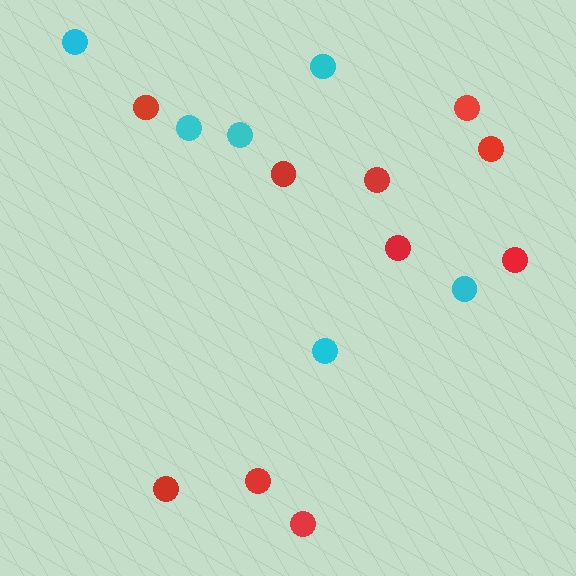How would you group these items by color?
There are 2 groups: one group of cyan circles (6) and one group of red circles (10).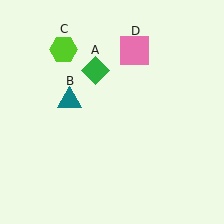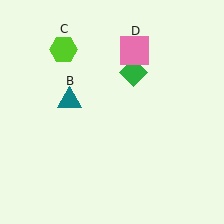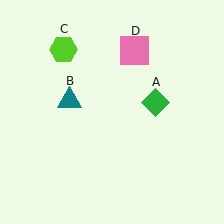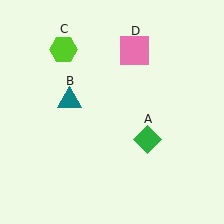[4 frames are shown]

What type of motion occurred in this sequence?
The green diamond (object A) rotated clockwise around the center of the scene.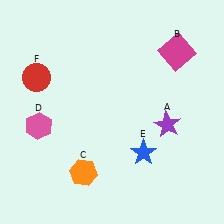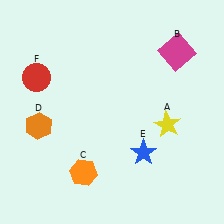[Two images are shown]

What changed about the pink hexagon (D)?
In Image 1, D is pink. In Image 2, it changed to orange.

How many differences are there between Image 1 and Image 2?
There are 2 differences between the two images.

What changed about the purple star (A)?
In Image 1, A is purple. In Image 2, it changed to yellow.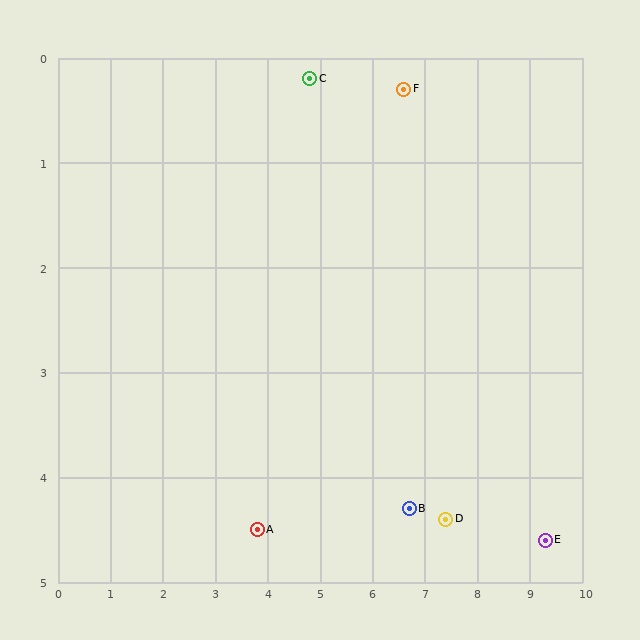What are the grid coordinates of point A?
Point A is at approximately (3.8, 4.5).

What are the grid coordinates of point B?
Point B is at approximately (6.7, 4.3).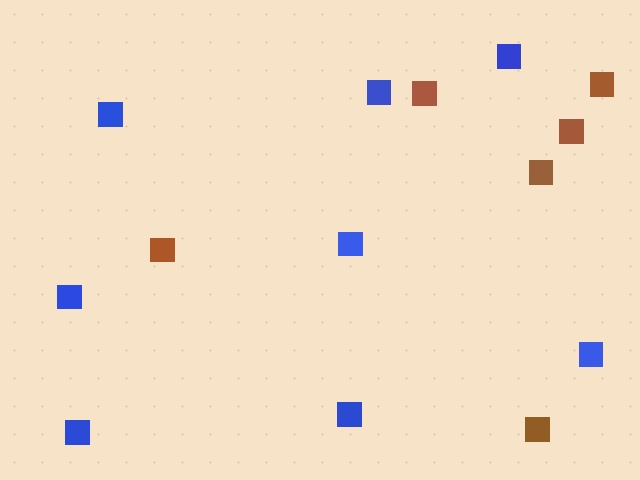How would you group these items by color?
There are 2 groups: one group of brown squares (6) and one group of blue squares (8).